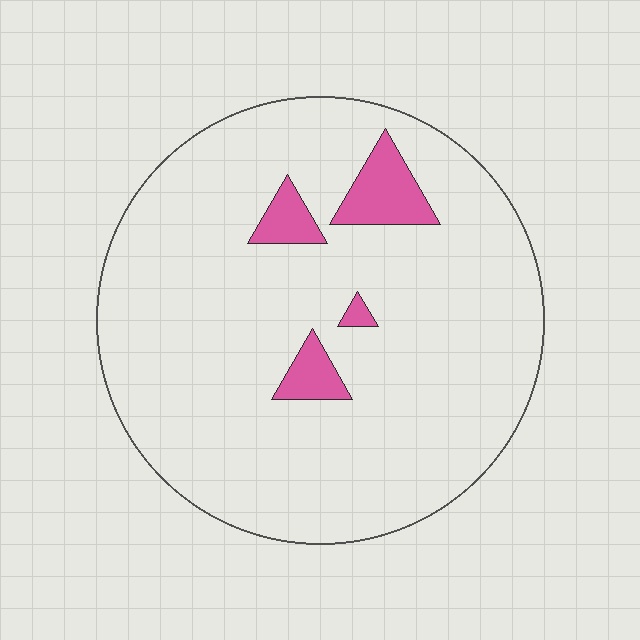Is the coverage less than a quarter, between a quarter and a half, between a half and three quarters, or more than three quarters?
Less than a quarter.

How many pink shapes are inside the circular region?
4.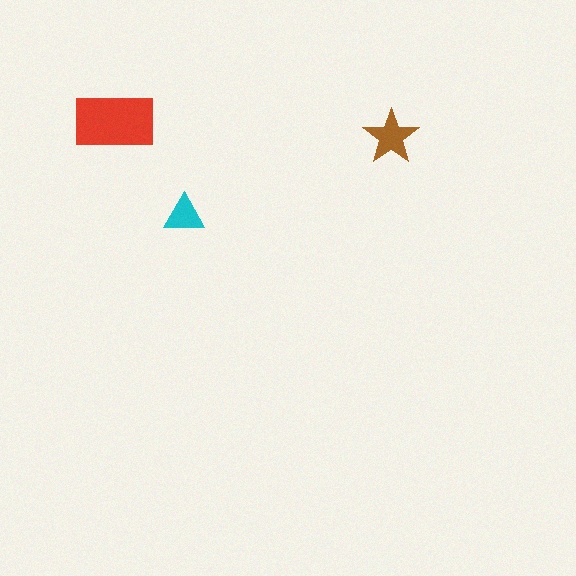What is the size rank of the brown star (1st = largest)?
2nd.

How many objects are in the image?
There are 3 objects in the image.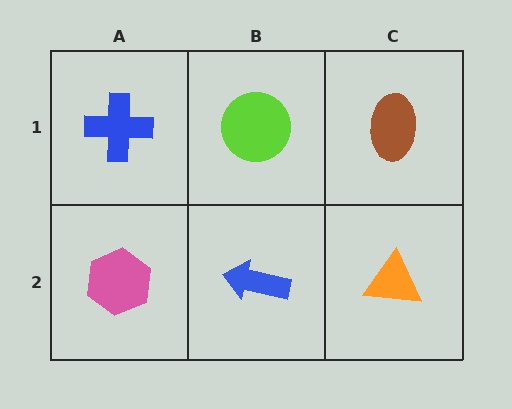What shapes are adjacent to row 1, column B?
A blue arrow (row 2, column B), a blue cross (row 1, column A), a brown ellipse (row 1, column C).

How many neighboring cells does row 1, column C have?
2.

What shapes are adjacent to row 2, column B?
A lime circle (row 1, column B), a pink hexagon (row 2, column A), an orange triangle (row 2, column C).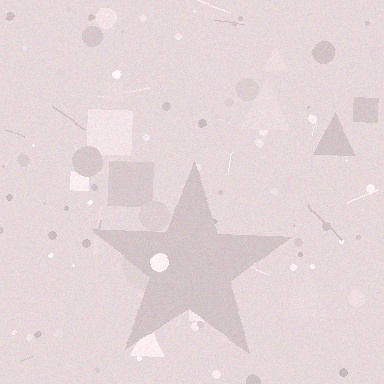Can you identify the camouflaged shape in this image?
The camouflaged shape is a star.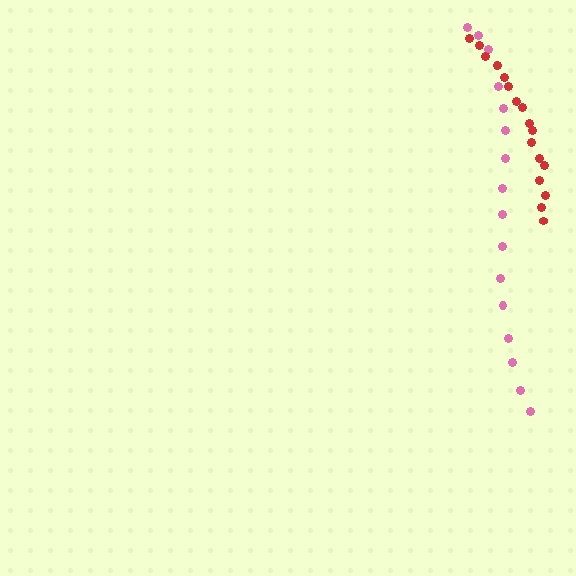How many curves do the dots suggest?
There are 2 distinct paths.